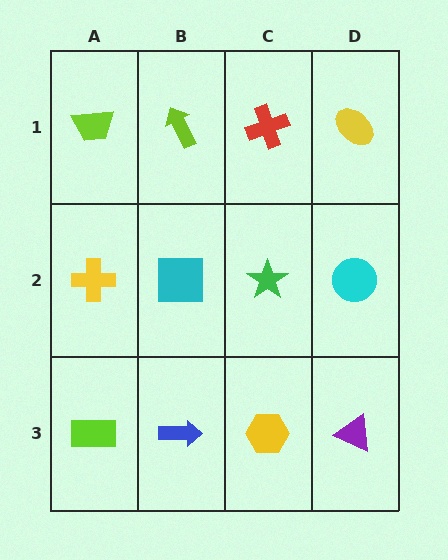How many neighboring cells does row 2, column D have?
3.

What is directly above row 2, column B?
A lime arrow.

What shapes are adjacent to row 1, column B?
A cyan square (row 2, column B), a lime trapezoid (row 1, column A), a red cross (row 1, column C).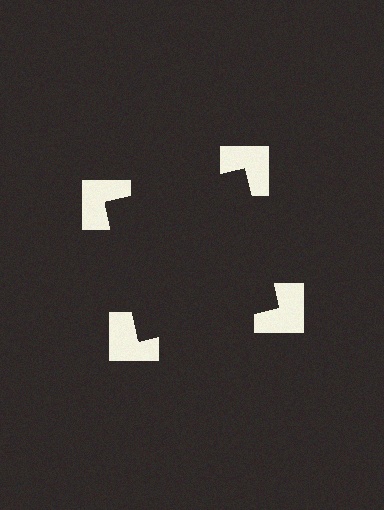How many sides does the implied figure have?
4 sides.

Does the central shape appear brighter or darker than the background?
It typically appears slightly darker than the background, even though no actual brightness change is drawn.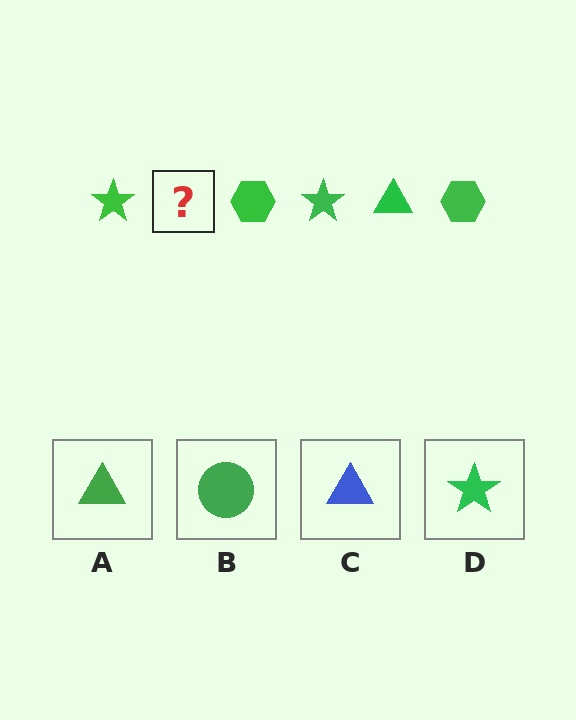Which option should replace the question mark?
Option A.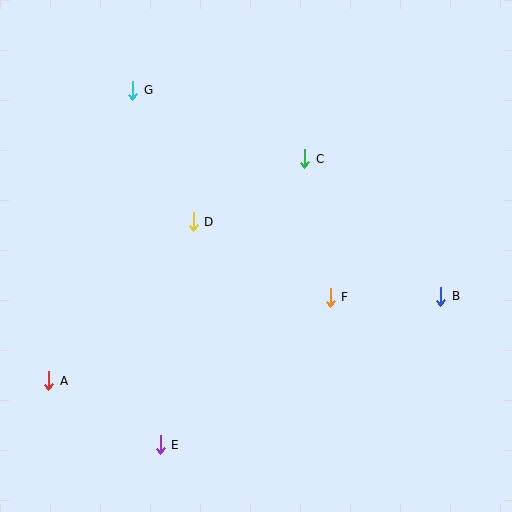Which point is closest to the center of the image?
Point D at (193, 222) is closest to the center.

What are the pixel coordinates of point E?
Point E is at (160, 445).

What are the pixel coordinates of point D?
Point D is at (193, 222).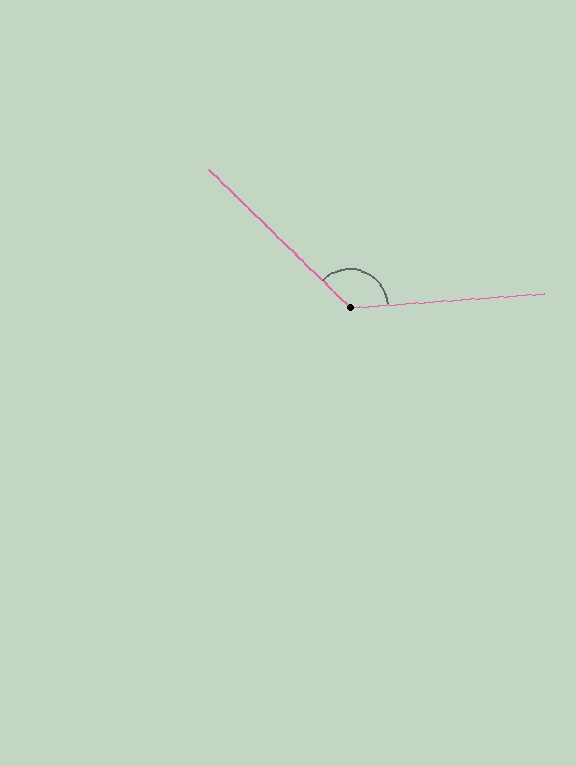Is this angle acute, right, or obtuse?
It is obtuse.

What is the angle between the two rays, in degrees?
Approximately 132 degrees.